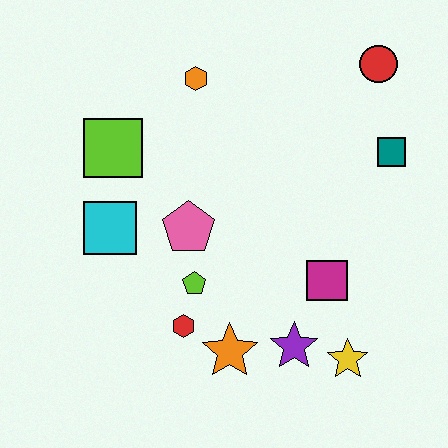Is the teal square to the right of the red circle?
Yes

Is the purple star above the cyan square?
No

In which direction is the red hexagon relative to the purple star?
The red hexagon is to the left of the purple star.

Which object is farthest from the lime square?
The yellow star is farthest from the lime square.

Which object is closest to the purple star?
The yellow star is closest to the purple star.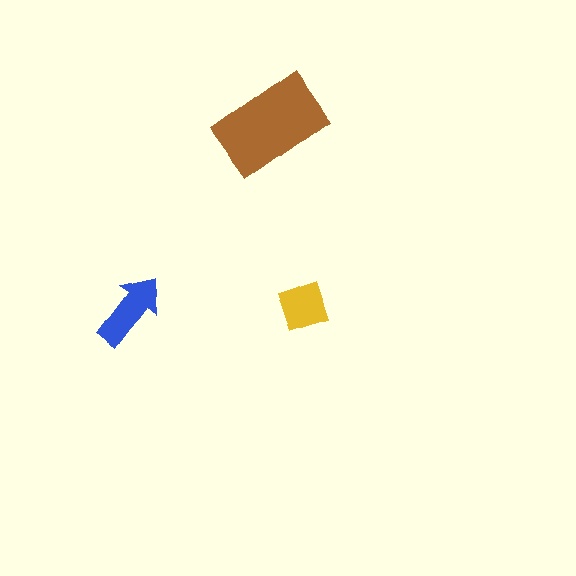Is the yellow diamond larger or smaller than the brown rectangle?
Smaller.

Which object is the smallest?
The yellow diamond.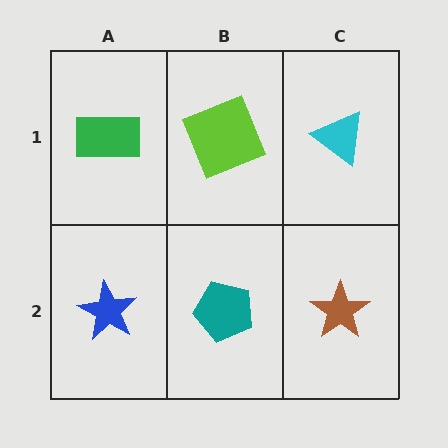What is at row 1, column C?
A cyan triangle.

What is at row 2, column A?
A blue star.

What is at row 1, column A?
A green rectangle.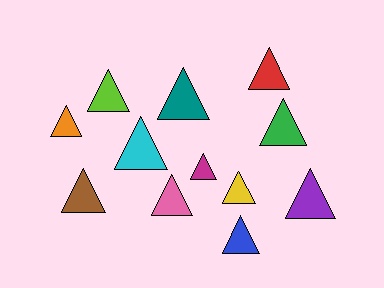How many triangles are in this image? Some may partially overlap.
There are 12 triangles.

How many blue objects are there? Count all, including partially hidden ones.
There is 1 blue object.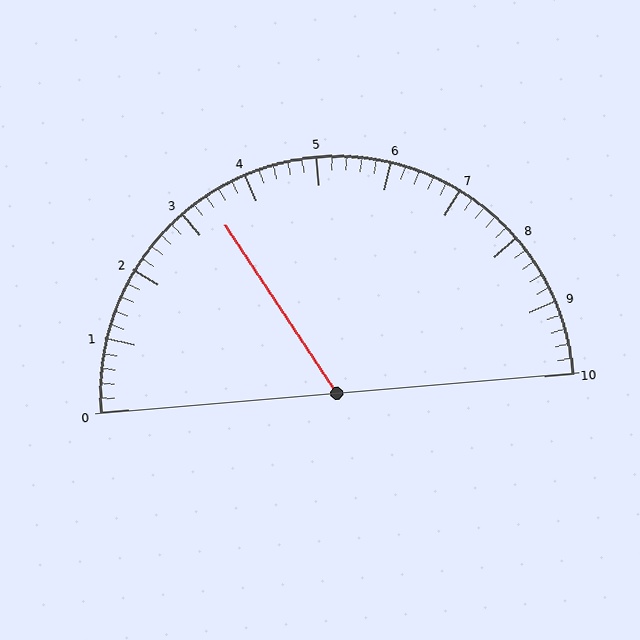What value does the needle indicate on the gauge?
The needle indicates approximately 3.4.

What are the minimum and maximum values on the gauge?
The gauge ranges from 0 to 10.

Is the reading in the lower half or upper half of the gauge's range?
The reading is in the lower half of the range (0 to 10).